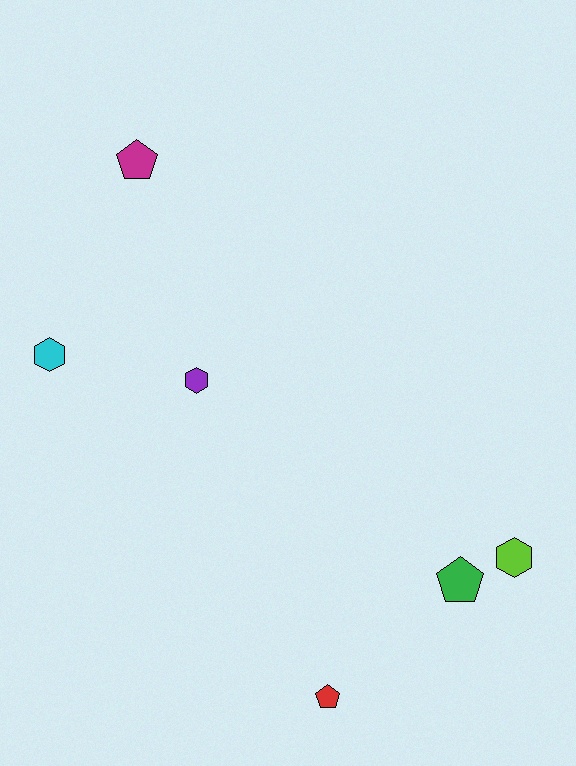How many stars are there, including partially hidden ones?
There are no stars.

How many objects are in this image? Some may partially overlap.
There are 6 objects.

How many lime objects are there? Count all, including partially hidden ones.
There is 1 lime object.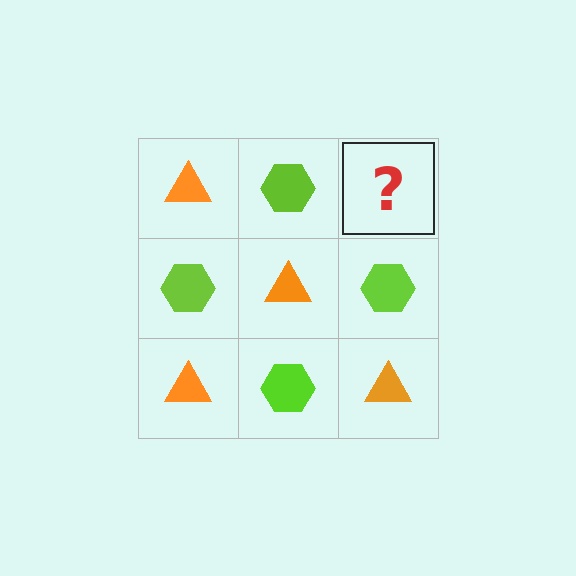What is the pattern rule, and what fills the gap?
The rule is that it alternates orange triangle and lime hexagon in a checkerboard pattern. The gap should be filled with an orange triangle.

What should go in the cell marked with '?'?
The missing cell should contain an orange triangle.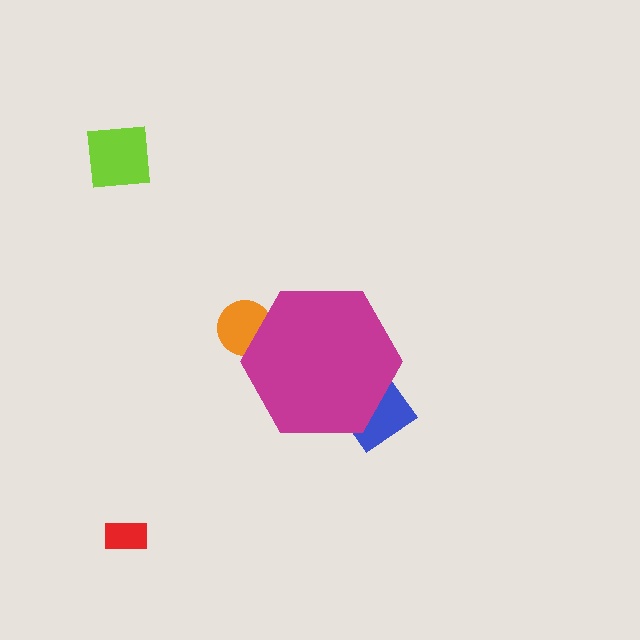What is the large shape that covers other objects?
A magenta hexagon.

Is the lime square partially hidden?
No, the lime square is fully visible.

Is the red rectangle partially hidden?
No, the red rectangle is fully visible.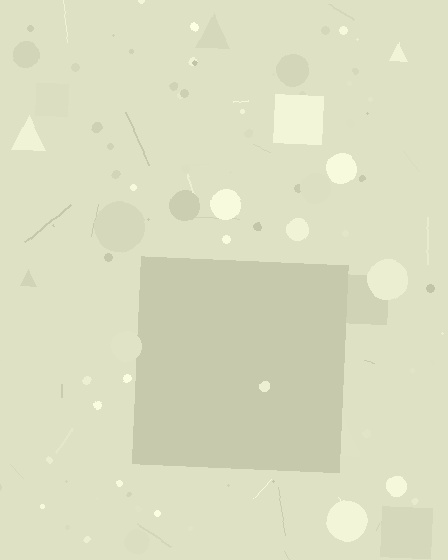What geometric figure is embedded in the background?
A square is embedded in the background.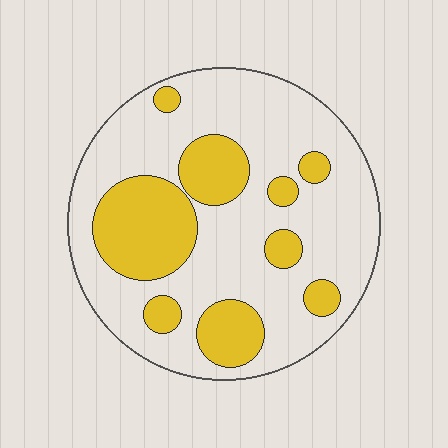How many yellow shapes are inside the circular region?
9.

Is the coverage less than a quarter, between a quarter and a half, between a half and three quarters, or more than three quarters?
Between a quarter and a half.